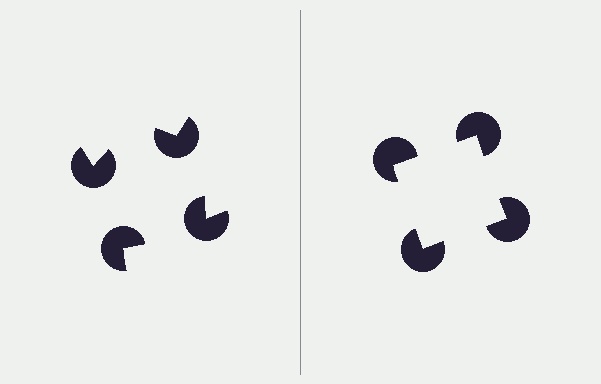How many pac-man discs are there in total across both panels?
8 — 4 on each side.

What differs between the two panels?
The pac-man discs are positioned identically on both sides; only the wedge orientations differ. On the right they align to a square; on the left they are misaligned.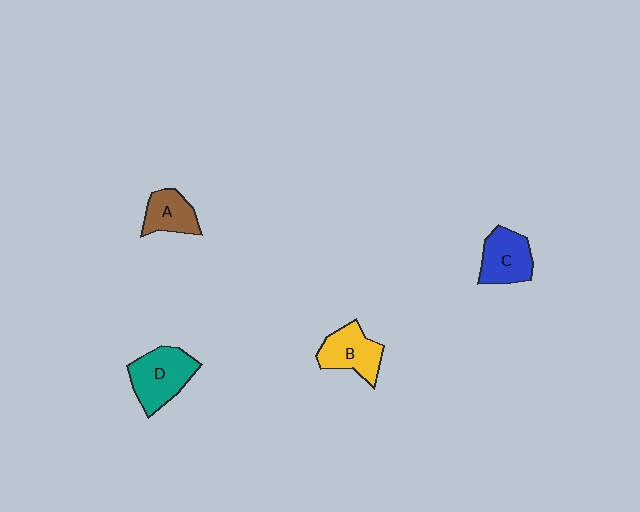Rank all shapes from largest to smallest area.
From largest to smallest: D (teal), C (blue), B (yellow), A (brown).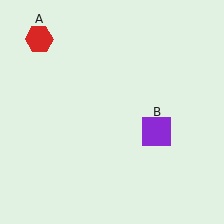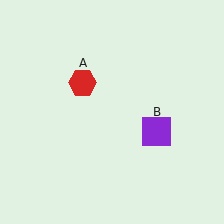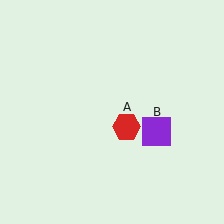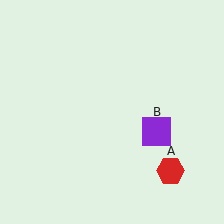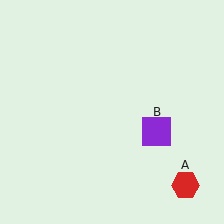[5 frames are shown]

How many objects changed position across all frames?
1 object changed position: red hexagon (object A).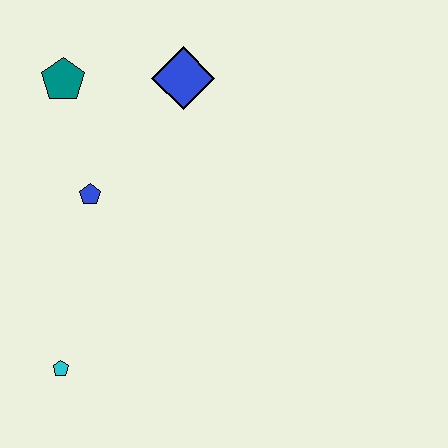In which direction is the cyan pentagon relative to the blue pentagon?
The cyan pentagon is below the blue pentagon.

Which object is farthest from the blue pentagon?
The cyan pentagon is farthest from the blue pentagon.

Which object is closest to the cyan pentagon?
The blue pentagon is closest to the cyan pentagon.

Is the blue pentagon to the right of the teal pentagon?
Yes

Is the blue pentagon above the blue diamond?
No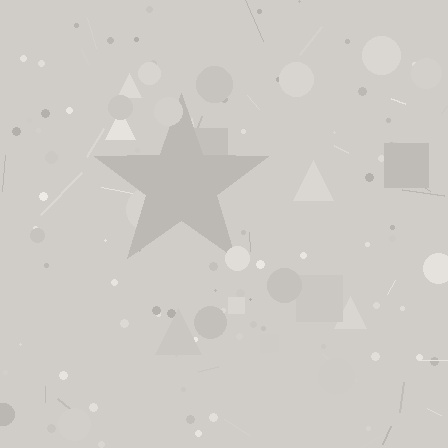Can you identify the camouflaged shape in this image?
The camouflaged shape is a star.